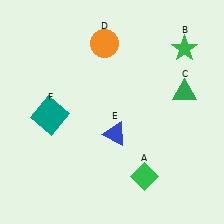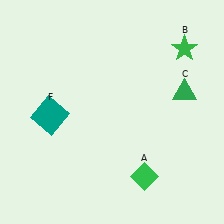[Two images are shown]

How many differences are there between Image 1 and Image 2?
There are 2 differences between the two images.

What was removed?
The orange circle (D), the blue triangle (E) were removed in Image 2.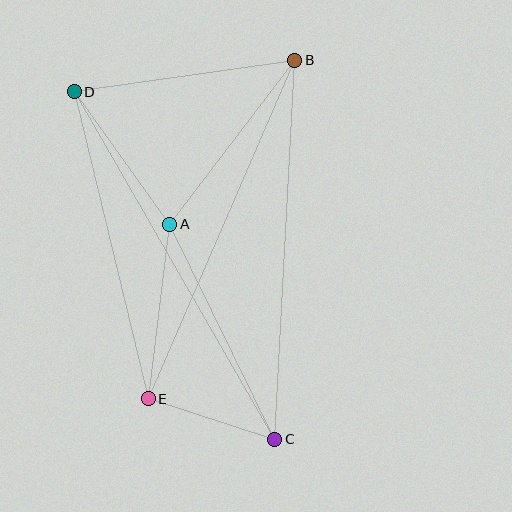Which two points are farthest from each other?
Points C and D are farthest from each other.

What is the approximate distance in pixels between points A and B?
The distance between A and B is approximately 206 pixels.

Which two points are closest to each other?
Points C and E are closest to each other.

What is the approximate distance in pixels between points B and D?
The distance between B and D is approximately 223 pixels.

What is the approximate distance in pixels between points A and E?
The distance between A and E is approximately 176 pixels.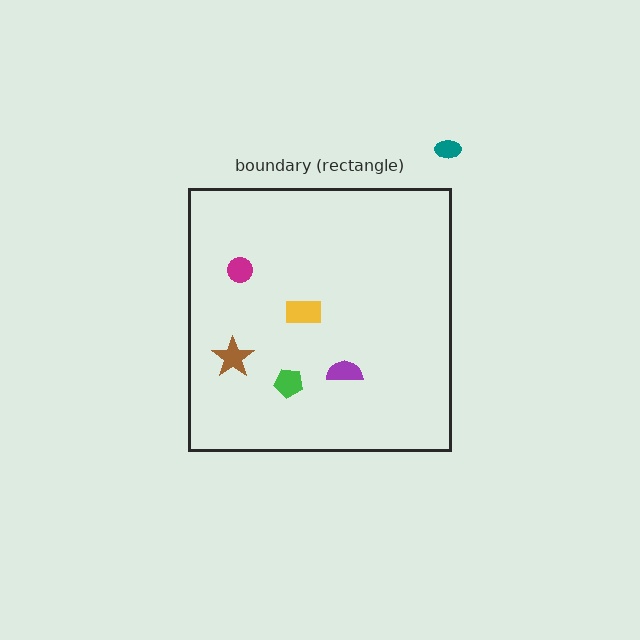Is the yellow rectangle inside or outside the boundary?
Inside.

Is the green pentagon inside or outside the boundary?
Inside.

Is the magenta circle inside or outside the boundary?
Inside.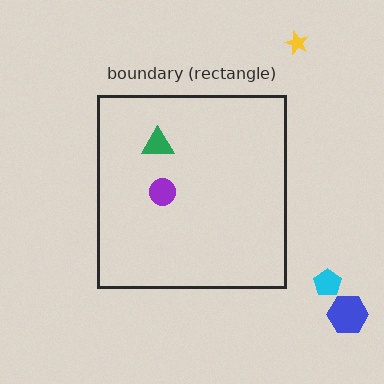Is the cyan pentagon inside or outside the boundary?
Outside.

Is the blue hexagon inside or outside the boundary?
Outside.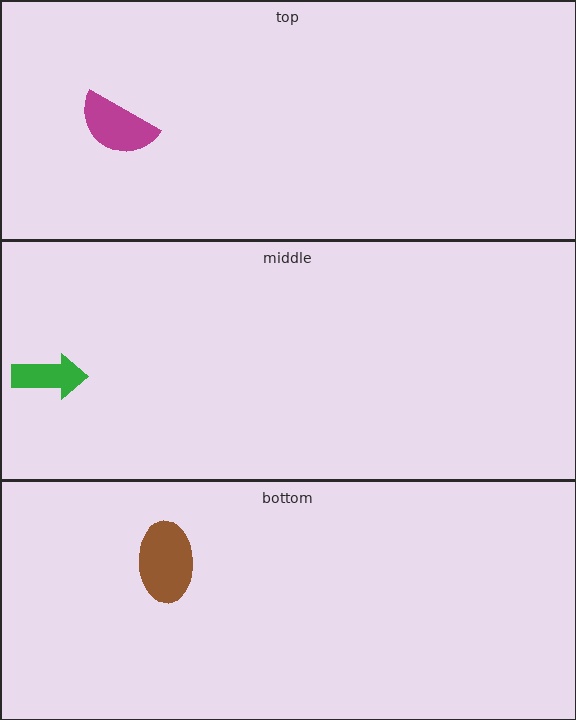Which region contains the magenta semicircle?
The top region.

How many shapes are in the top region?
1.